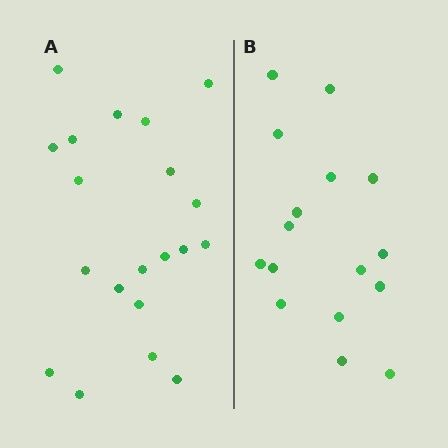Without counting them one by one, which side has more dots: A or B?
Region A (the left region) has more dots.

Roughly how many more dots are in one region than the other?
Region A has about 4 more dots than region B.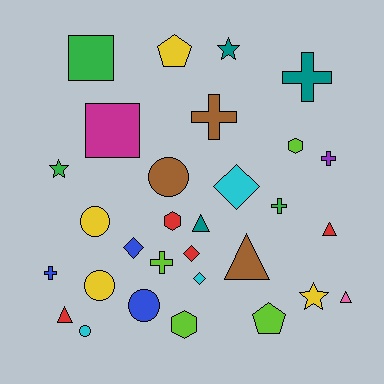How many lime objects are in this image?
There are 4 lime objects.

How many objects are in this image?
There are 30 objects.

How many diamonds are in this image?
There are 4 diamonds.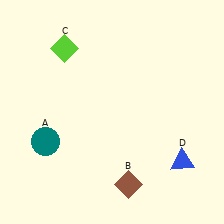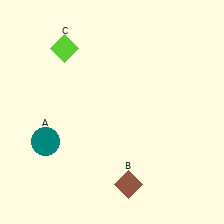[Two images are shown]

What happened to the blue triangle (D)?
The blue triangle (D) was removed in Image 2. It was in the bottom-right area of Image 1.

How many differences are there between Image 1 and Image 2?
There is 1 difference between the two images.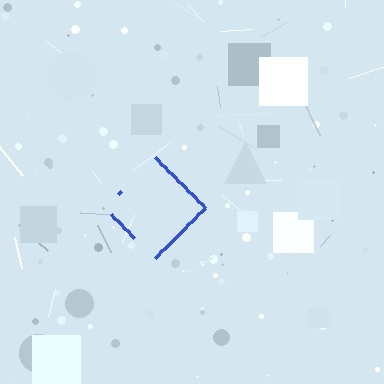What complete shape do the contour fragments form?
The contour fragments form a diamond.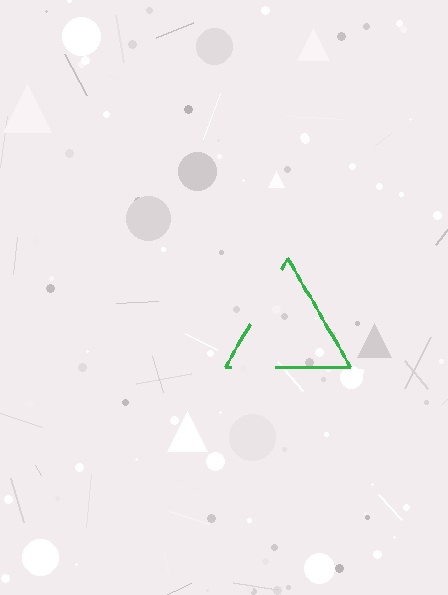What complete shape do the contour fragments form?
The contour fragments form a triangle.